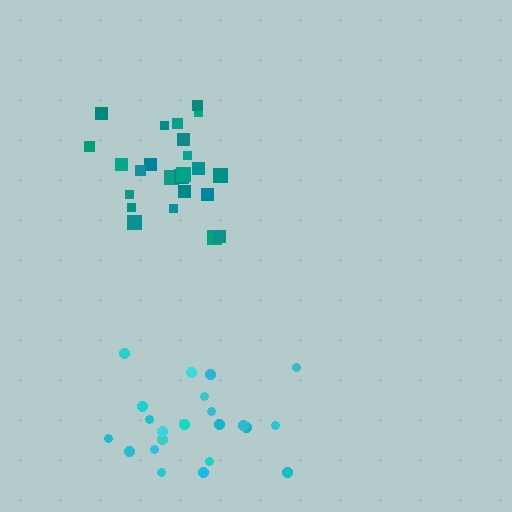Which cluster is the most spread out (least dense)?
Cyan.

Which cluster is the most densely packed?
Teal.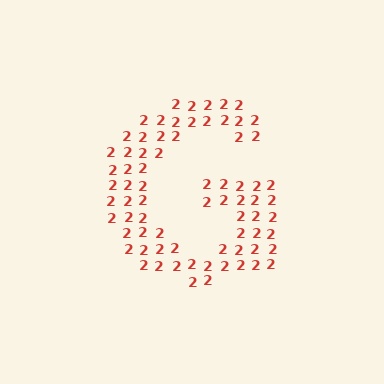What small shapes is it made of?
It is made of small digit 2's.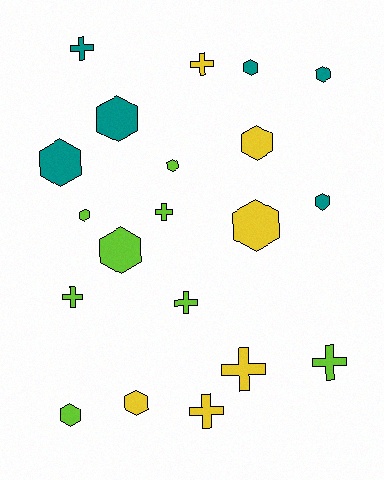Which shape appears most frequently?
Hexagon, with 12 objects.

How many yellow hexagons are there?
There are 3 yellow hexagons.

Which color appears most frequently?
Lime, with 8 objects.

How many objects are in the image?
There are 20 objects.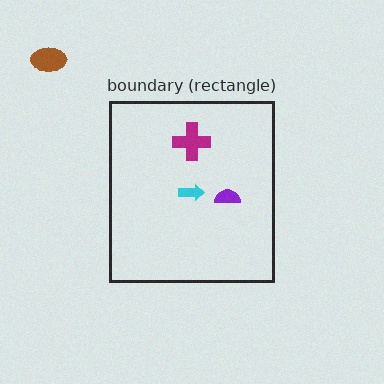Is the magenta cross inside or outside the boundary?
Inside.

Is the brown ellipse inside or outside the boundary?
Outside.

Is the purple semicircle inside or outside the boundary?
Inside.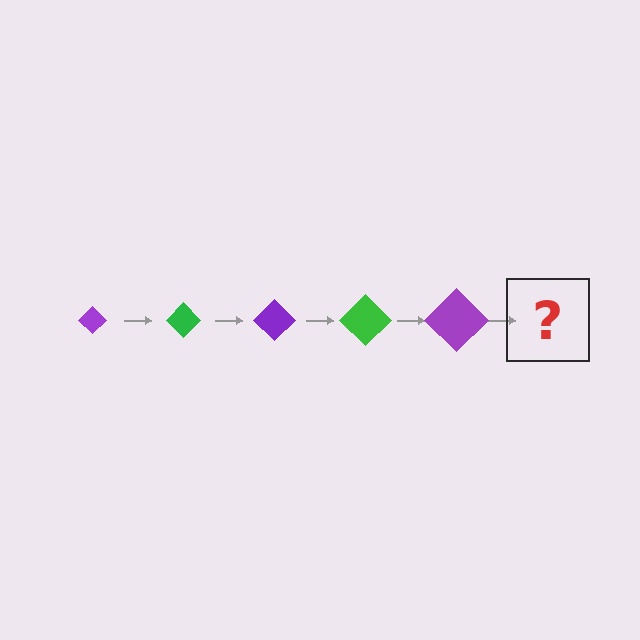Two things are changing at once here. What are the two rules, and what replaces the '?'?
The two rules are that the diamond grows larger each step and the color cycles through purple and green. The '?' should be a green diamond, larger than the previous one.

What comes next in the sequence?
The next element should be a green diamond, larger than the previous one.